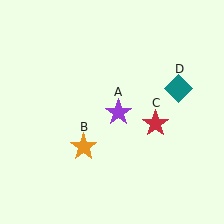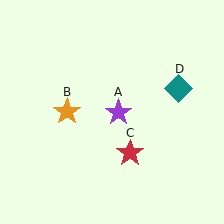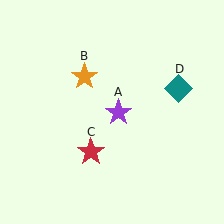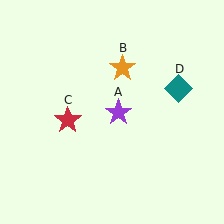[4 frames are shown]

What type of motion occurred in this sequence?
The orange star (object B), red star (object C) rotated clockwise around the center of the scene.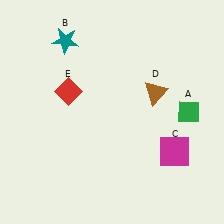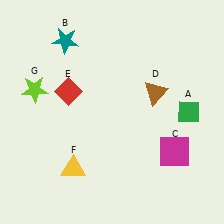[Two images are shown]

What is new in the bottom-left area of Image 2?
A yellow triangle (F) was added in the bottom-left area of Image 2.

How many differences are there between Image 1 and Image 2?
There are 2 differences between the two images.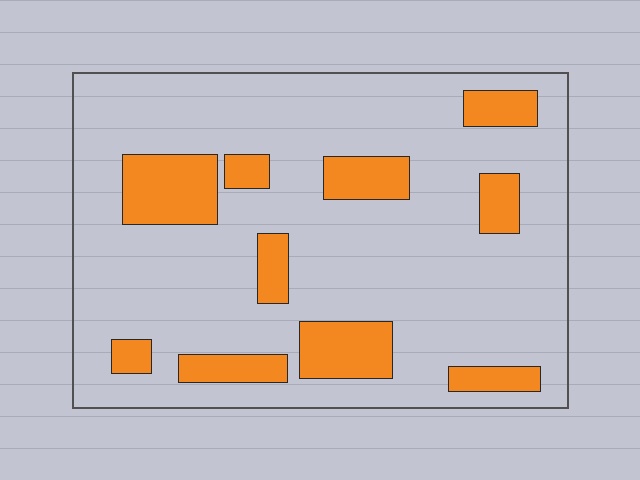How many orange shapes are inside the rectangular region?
10.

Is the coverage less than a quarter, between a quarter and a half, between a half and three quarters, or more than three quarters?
Less than a quarter.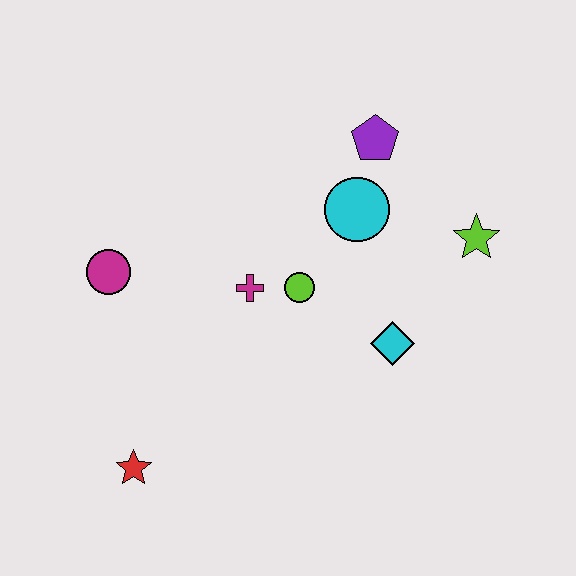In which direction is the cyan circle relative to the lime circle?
The cyan circle is above the lime circle.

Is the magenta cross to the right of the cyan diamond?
No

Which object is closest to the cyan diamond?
The lime circle is closest to the cyan diamond.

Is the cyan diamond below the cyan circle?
Yes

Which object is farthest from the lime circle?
The red star is farthest from the lime circle.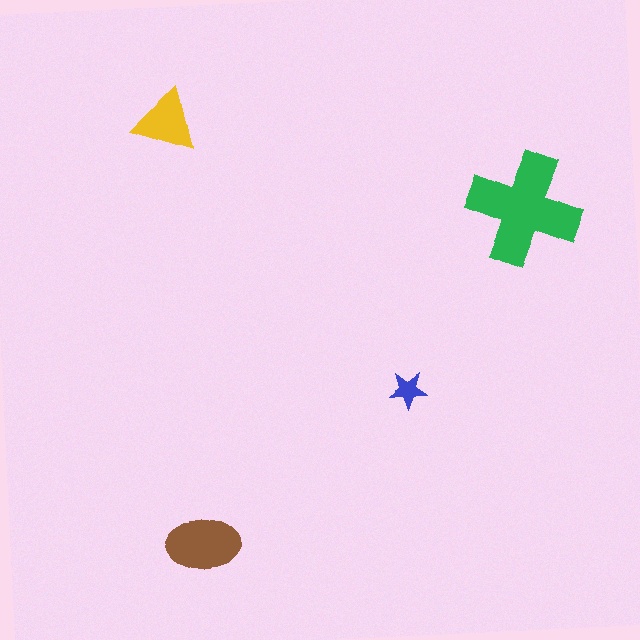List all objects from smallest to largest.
The blue star, the yellow triangle, the brown ellipse, the green cross.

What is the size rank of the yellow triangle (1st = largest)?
3rd.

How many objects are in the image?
There are 4 objects in the image.